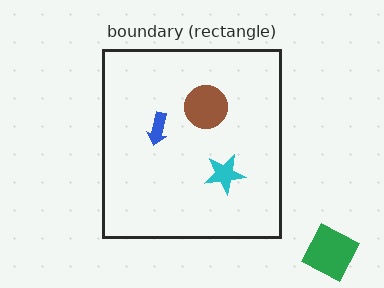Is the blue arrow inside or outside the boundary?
Inside.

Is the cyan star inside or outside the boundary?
Inside.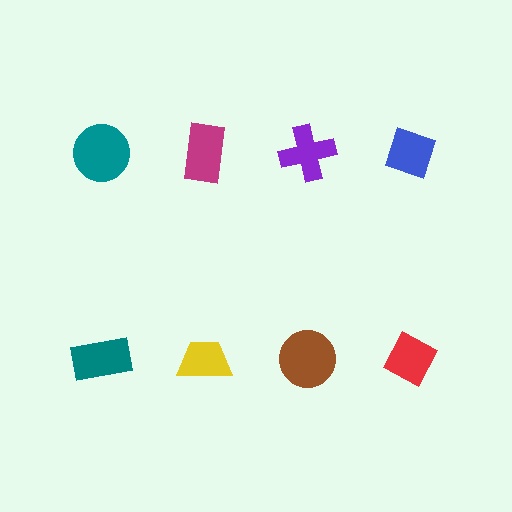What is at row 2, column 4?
A red diamond.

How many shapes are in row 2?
4 shapes.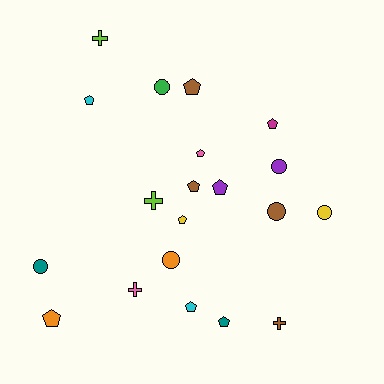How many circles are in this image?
There are 6 circles.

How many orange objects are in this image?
There are 2 orange objects.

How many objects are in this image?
There are 20 objects.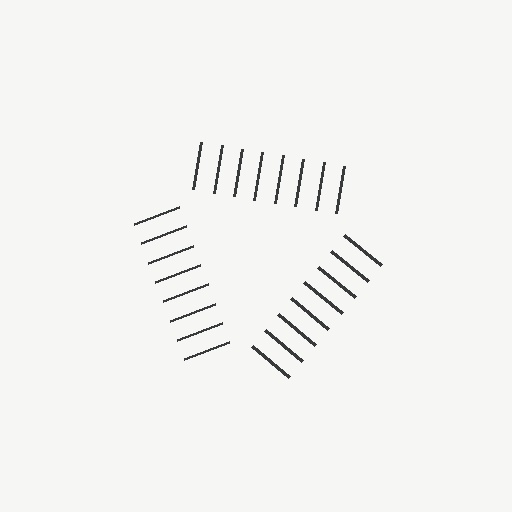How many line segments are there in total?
24 — 8 along each of the 3 edges.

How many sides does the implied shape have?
3 sides — the line-ends trace a triangle.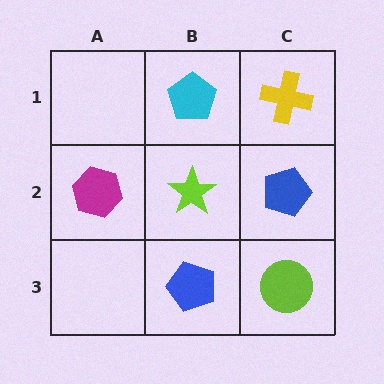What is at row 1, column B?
A cyan pentagon.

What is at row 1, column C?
A yellow cross.